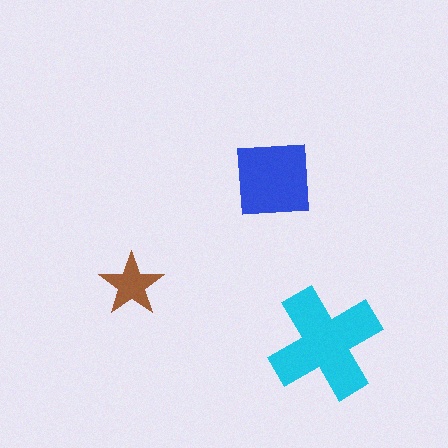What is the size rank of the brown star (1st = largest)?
3rd.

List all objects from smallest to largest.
The brown star, the blue square, the cyan cross.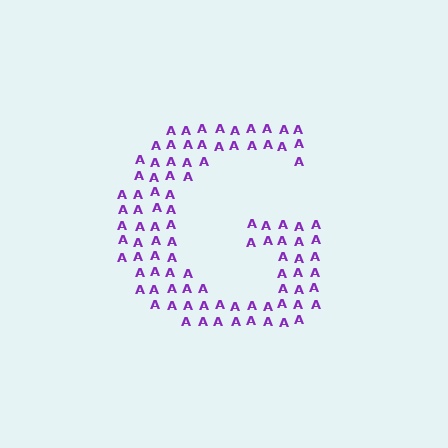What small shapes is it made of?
It is made of small letter A's.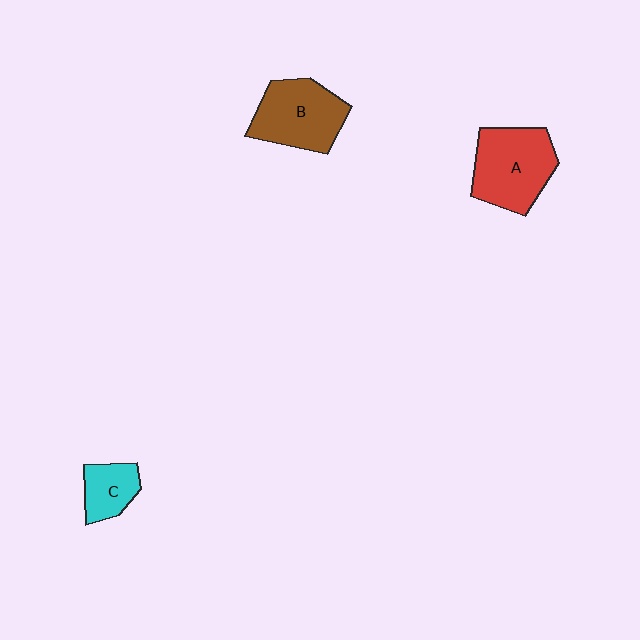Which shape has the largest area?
Shape A (red).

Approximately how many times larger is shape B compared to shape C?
Approximately 1.9 times.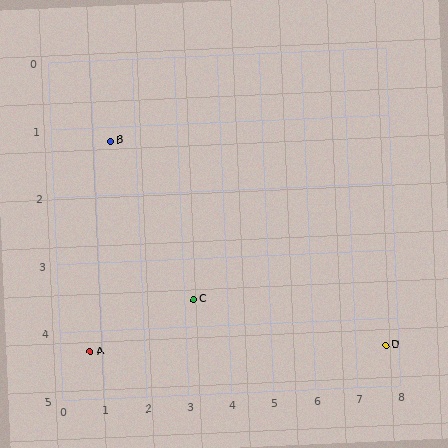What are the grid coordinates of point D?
Point D is at approximately (7.7, 4.4).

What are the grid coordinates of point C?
Point C is at approximately (3.2, 3.6).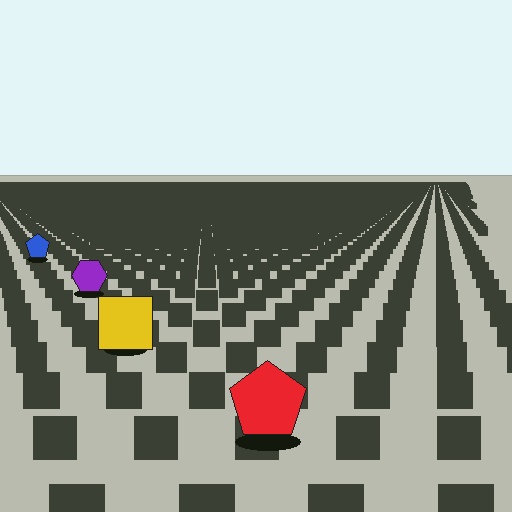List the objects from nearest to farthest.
From nearest to farthest: the red pentagon, the yellow square, the purple hexagon, the blue pentagon.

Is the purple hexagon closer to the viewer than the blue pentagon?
Yes. The purple hexagon is closer — you can tell from the texture gradient: the ground texture is coarser near it.